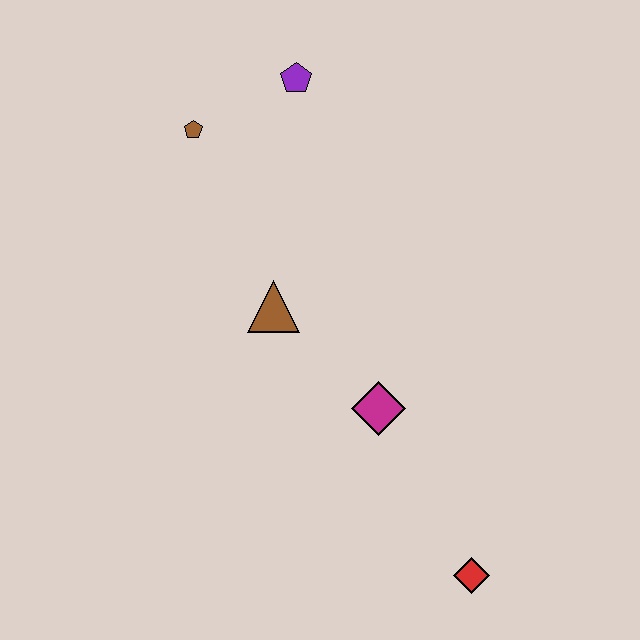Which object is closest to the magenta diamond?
The brown triangle is closest to the magenta diamond.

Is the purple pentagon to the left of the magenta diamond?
Yes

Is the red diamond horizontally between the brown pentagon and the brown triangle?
No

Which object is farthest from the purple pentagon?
The red diamond is farthest from the purple pentagon.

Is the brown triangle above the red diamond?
Yes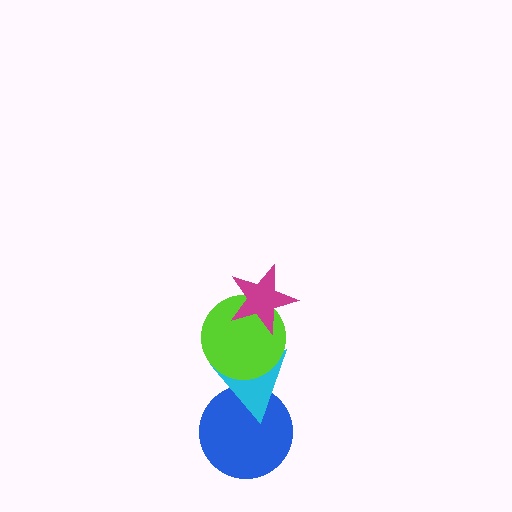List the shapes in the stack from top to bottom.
From top to bottom: the magenta star, the lime circle, the cyan triangle, the blue circle.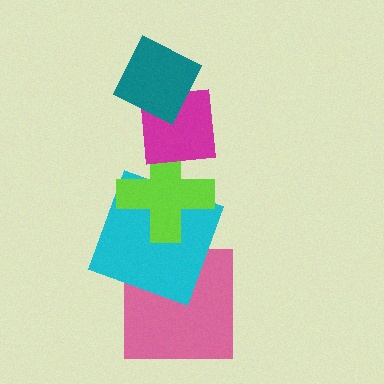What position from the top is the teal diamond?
The teal diamond is 1st from the top.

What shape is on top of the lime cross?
The magenta square is on top of the lime cross.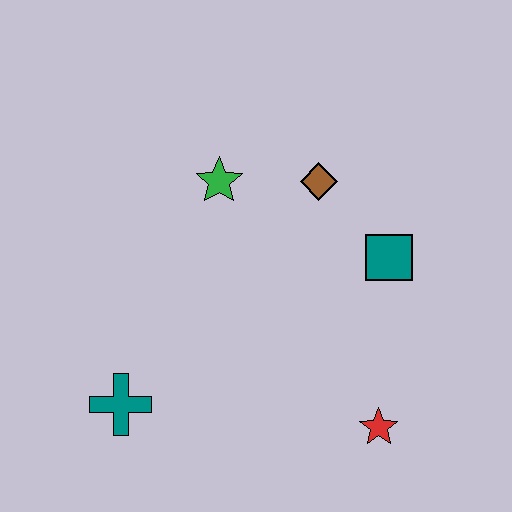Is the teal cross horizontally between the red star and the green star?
No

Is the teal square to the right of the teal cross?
Yes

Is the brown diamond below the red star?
No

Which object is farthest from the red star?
The green star is farthest from the red star.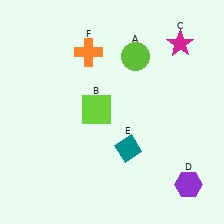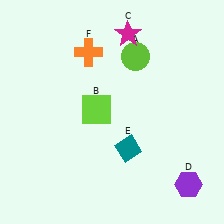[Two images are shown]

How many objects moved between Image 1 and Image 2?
1 object moved between the two images.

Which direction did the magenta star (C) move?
The magenta star (C) moved left.